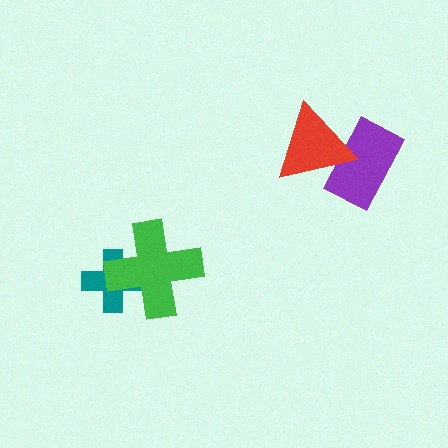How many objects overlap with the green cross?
1 object overlaps with the green cross.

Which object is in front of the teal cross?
The green cross is in front of the teal cross.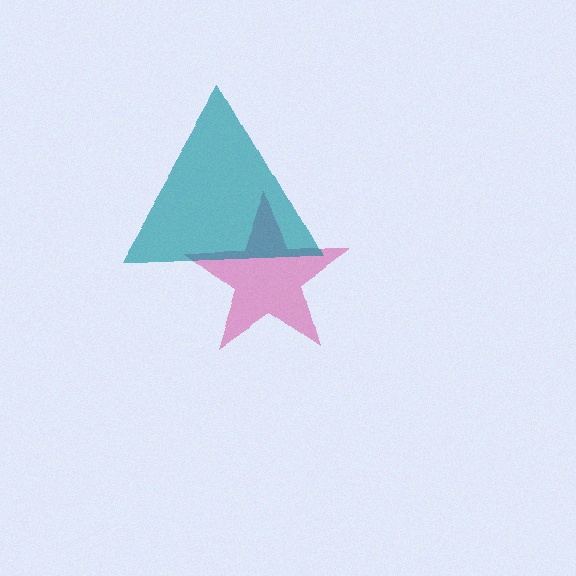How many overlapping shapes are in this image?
There are 2 overlapping shapes in the image.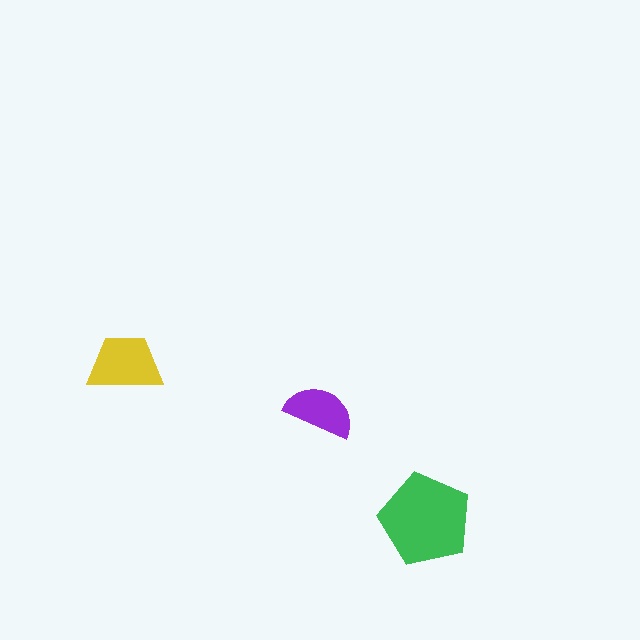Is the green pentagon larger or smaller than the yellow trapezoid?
Larger.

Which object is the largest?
The green pentagon.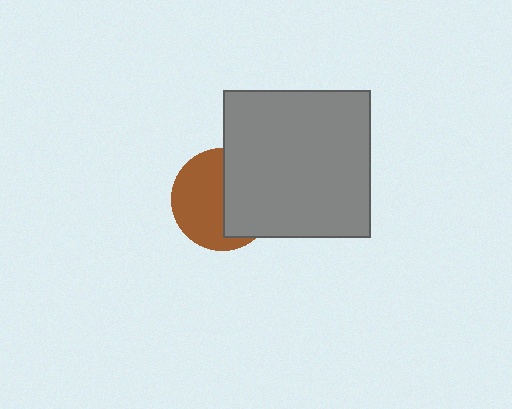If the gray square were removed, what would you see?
You would see the complete brown circle.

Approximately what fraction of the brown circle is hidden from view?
Roughly 45% of the brown circle is hidden behind the gray square.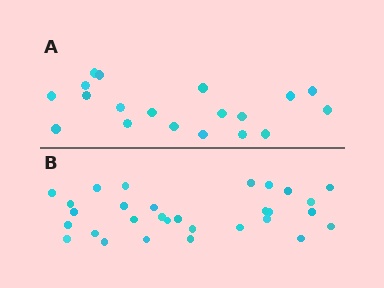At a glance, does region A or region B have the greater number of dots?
Region B (the bottom region) has more dots.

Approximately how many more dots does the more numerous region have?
Region B has roughly 12 or so more dots than region A.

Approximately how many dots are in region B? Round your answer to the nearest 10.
About 30 dots.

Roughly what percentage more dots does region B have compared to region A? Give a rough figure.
About 60% more.